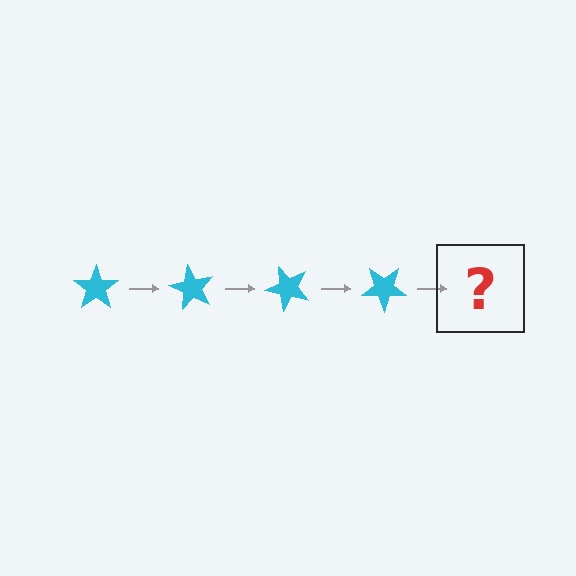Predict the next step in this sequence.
The next step is a cyan star rotated 240 degrees.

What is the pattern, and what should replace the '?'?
The pattern is that the star rotates 60 degrees each step. The '?' should be a cyan star rotated 240 degrees.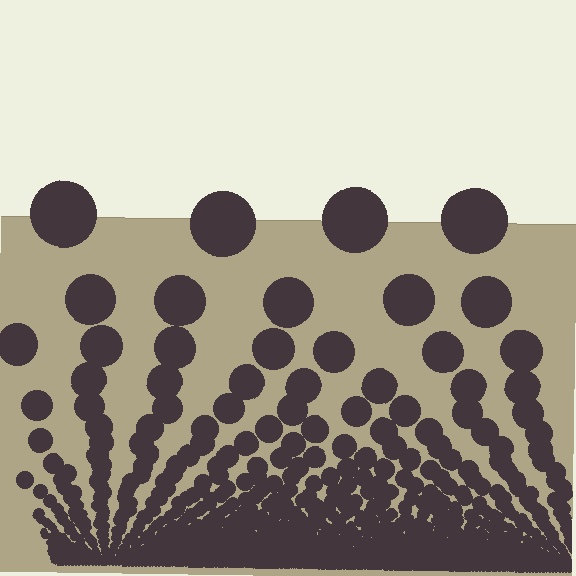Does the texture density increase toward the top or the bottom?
Density increases toward the bottom.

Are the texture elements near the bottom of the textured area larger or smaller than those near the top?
Smaller. The gradient is inverted — elements near the bottom are smaller and denser.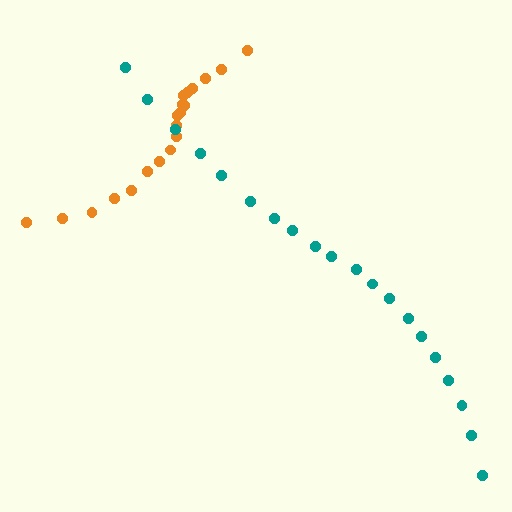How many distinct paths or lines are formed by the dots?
There are 2 distinct paths.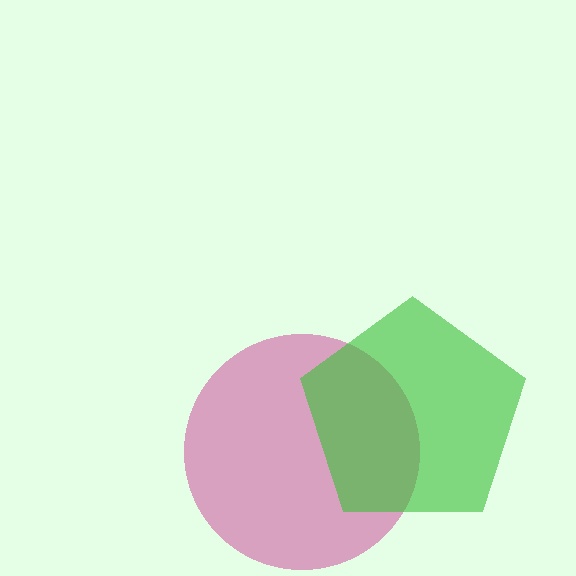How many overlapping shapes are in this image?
There are 2 overlapping shapes in the image.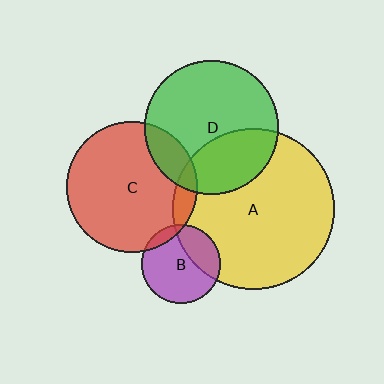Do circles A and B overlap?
Yes.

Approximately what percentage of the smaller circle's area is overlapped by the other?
Approximately 30%.